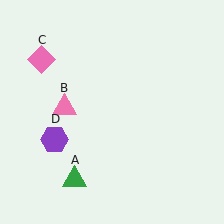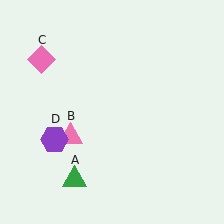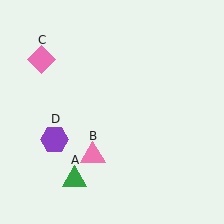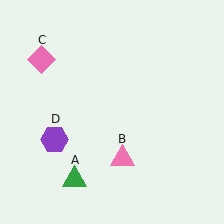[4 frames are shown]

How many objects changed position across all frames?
1 object changed position: pink triangle (object B).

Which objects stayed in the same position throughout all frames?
Green triangle (object A) and pink diamond (object C) and purple hexagon (object D) remained stationary.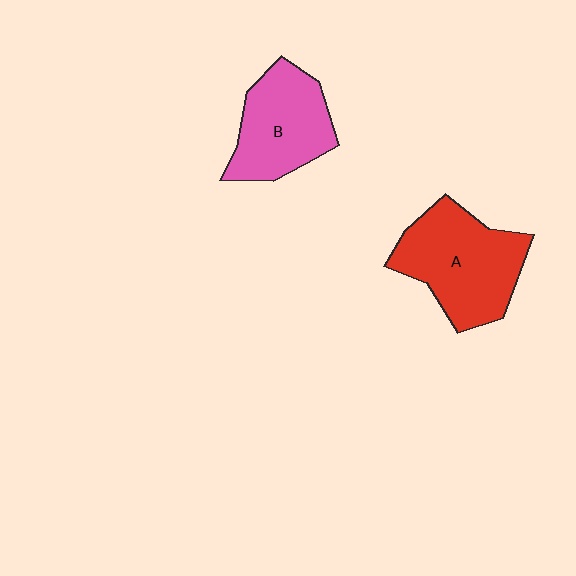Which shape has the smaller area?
Shape B (pink).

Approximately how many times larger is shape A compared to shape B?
Approximately 1.2 times.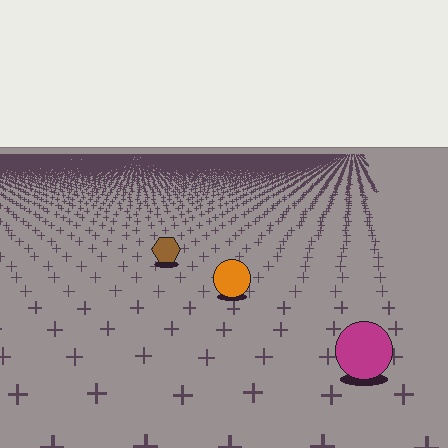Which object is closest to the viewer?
The magenta circle is closest. The texture marks near it are larger and more spread out.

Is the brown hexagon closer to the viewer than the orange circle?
No. The orange circle is closer — you can tell from the texture gradient: the ground texture is coarser near it.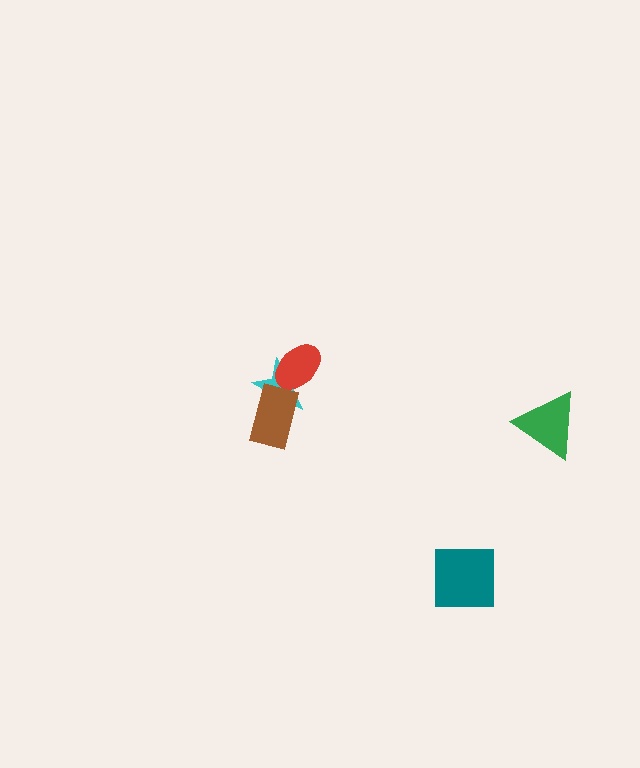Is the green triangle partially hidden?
No, no other shape covers it.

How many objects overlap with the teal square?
0 objects overlap with the teal square.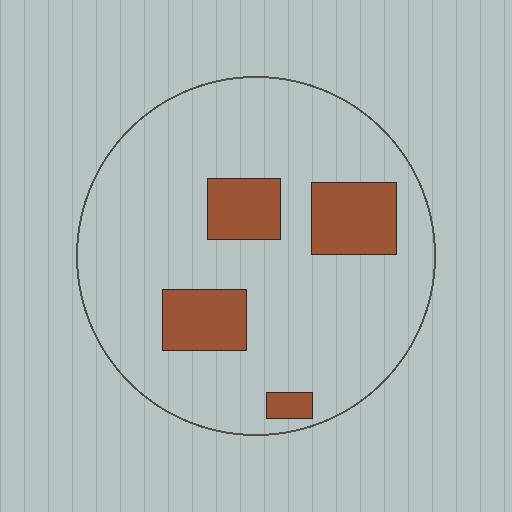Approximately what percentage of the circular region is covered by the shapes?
Approximately 15%.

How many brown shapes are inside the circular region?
4.